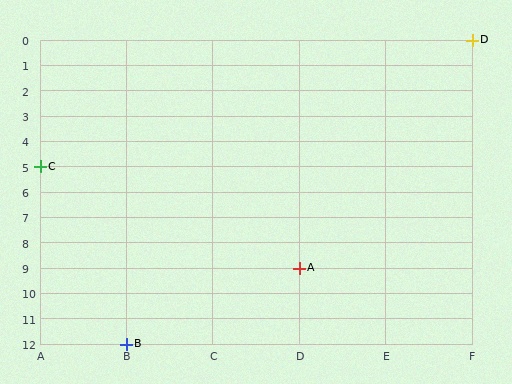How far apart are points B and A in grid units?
Points B and A are 2 columns and 3 rows apart (about 3.6 grid units diagonally).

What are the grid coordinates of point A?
Point A is at grid coordinates (D, 9).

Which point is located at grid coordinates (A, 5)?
Point C is at (A, 5).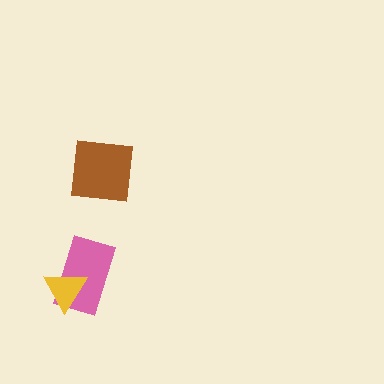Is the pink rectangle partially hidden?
Yes, it is partially covered by another shape.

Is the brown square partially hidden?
No, no other shape covers it.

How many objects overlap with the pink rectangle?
1 object overlaps with the pink rectangle.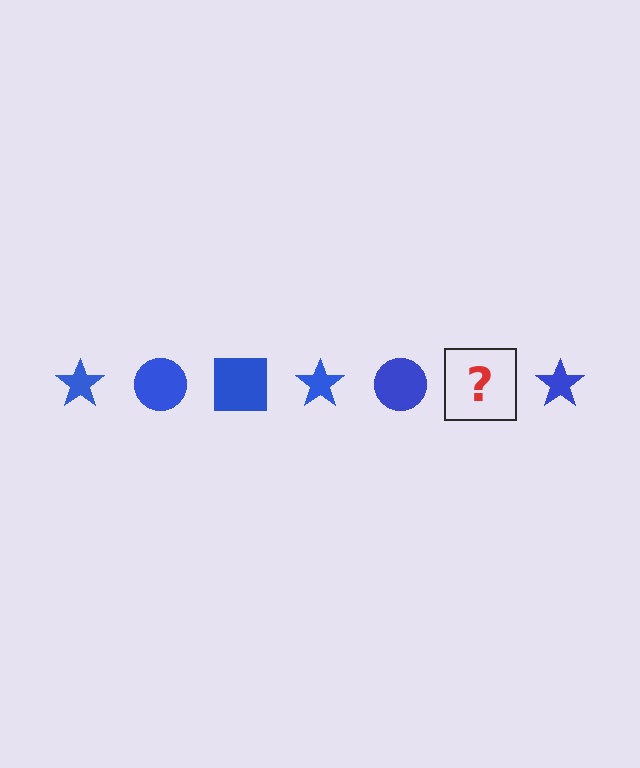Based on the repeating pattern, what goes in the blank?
The blank should be a blue square.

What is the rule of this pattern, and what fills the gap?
The rule is that the pattern cycles through star, circle, square shapes in blue. The gap should be filled with a blue square.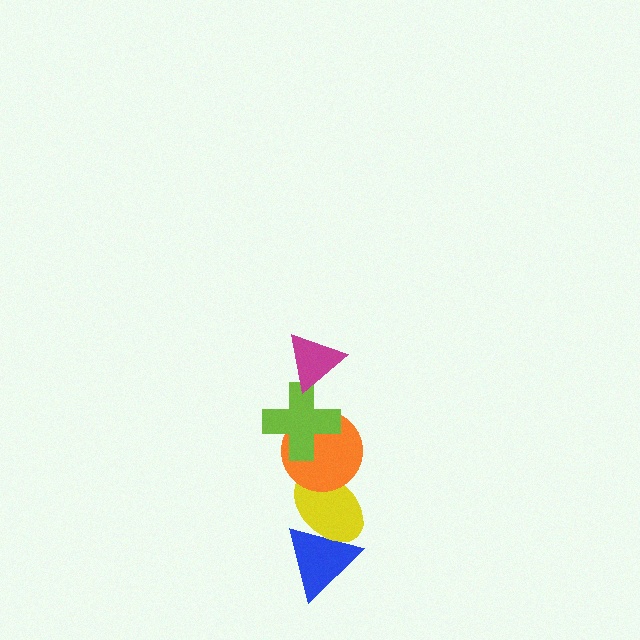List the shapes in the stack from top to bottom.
From top to bottom: the magenta triangle, the lime cross, the orange circle, the yellow ellipse, the blue triangle.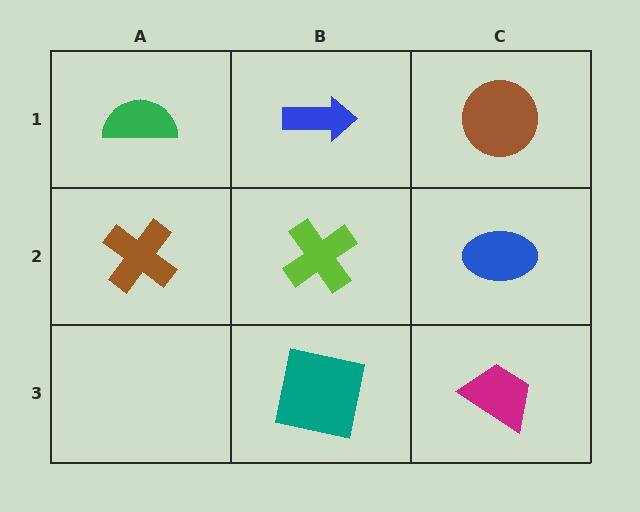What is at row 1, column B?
A blue arrow.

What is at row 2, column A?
A brown cross.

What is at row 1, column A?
A green semicircle.